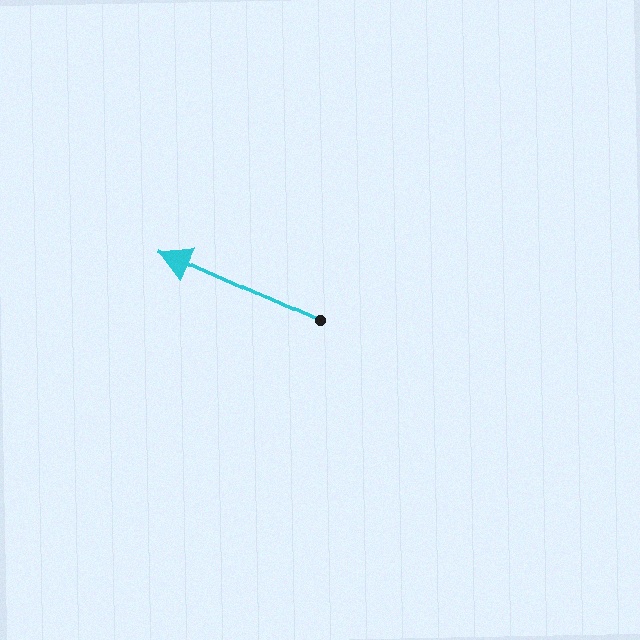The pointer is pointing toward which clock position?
Roughly 10 o'clock.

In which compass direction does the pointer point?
Northwest.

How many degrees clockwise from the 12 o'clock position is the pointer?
Approximately 294 degrees.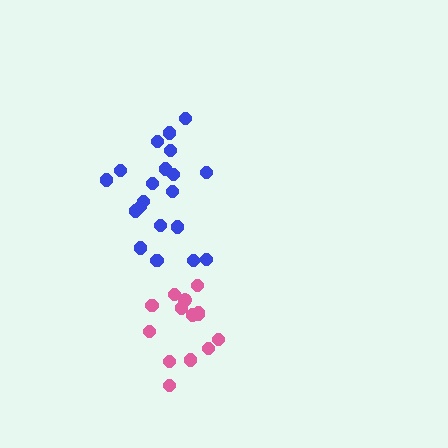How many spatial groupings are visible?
There are 2 spatial groupings.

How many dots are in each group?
Group 1: 20 dots, Group 2: 14 dots (34 total).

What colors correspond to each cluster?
The clusters are colored: blue, pink.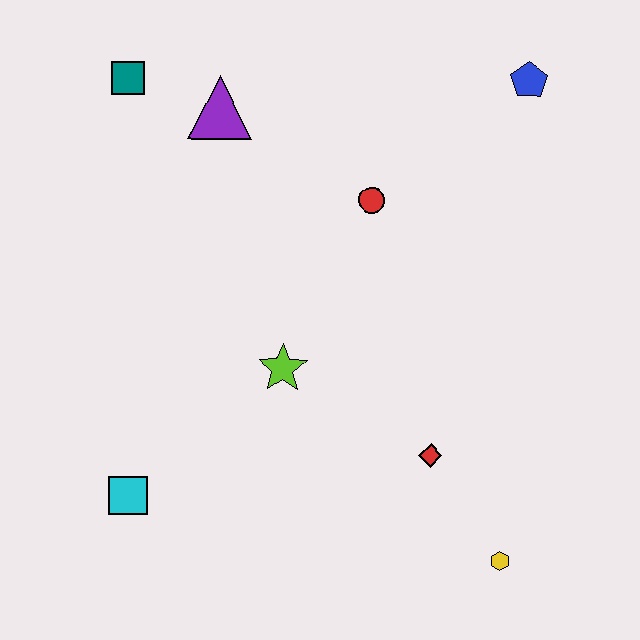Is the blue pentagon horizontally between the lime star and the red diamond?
No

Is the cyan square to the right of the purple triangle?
No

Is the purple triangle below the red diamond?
No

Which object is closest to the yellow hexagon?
The red diamond is closest to the yellow hexagon.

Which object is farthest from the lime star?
The blue pentagon is farthest from the lime star.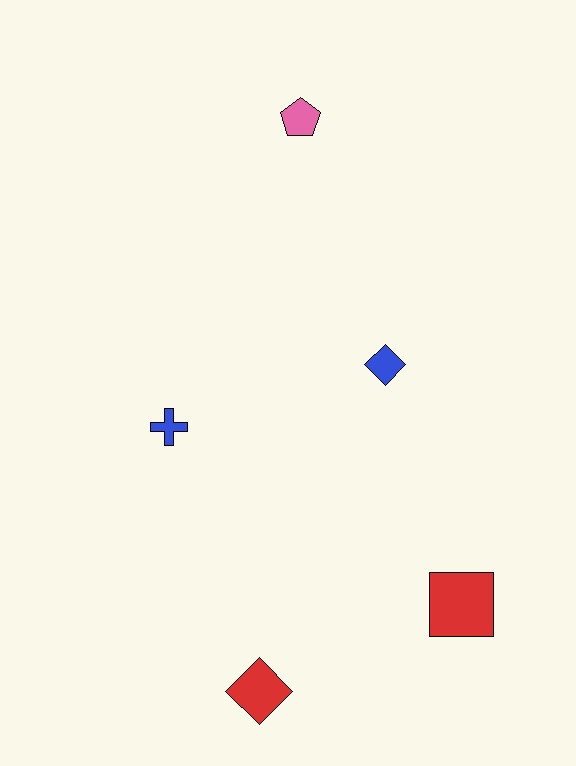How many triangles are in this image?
There are no triangles.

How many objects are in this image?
There are 5 objects.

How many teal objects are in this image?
There are no teal objects.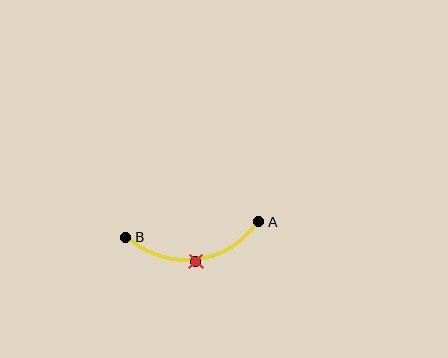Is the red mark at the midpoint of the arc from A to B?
Yes. The red mark lies on the arc at equal arc-length from both A and B — it is the arc midpoint.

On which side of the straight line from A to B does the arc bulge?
The arc bulges below the straight line connecting A and B.